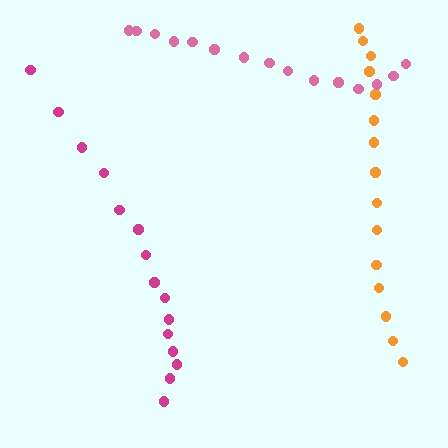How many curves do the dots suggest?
There are 3 distinct paths.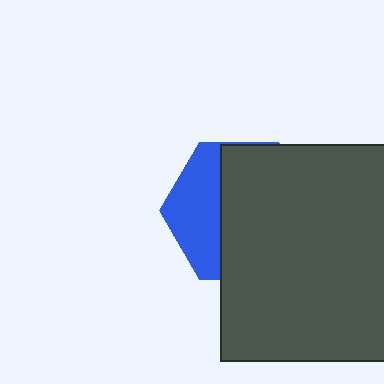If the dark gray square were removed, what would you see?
You would see the complete blue hexagon.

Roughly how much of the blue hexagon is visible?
A small part of it is visible (roughly 35%).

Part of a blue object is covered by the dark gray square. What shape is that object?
It is a hexagon.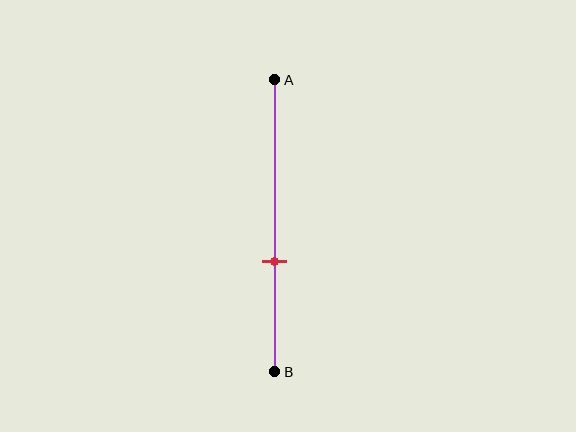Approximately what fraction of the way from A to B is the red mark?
The red mark is approximately 60% of the way from A to B.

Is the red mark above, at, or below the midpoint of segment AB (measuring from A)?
The red mark is below the midpoint of segment AB.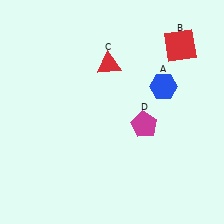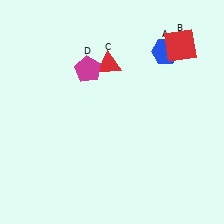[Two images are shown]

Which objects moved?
The objects that moved are: the blue hexagon (A), the magenta pentagon (D).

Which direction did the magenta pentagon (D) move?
The magenta pentagon (D) moved left.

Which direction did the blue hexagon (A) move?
The blue hexagon (A) moved up.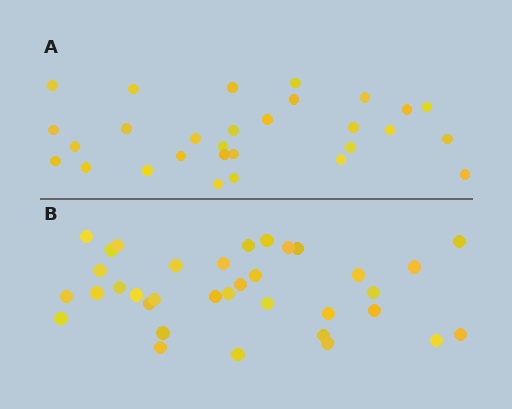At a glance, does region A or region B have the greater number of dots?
Region B (the bottom region) has more dots.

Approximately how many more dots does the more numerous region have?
Region B has about 6 more dots than region A.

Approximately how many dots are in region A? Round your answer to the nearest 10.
About 30 dots. (The exact count is 29, which rounds to 30.)